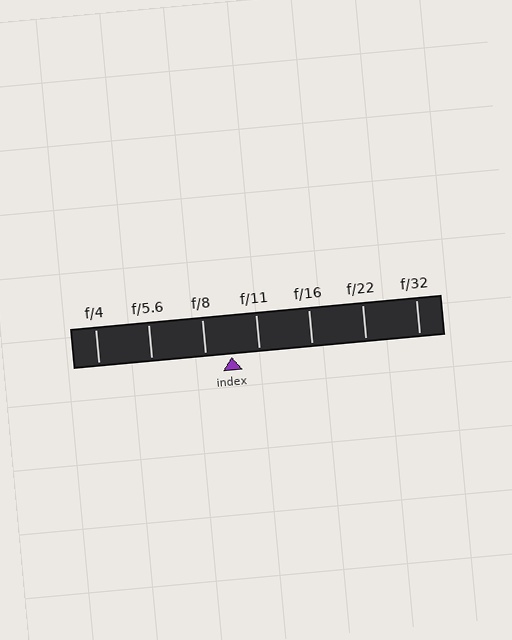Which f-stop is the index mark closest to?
The index mark is closest to f/8.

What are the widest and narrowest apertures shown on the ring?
The widest aperture shown is f/4 and the narrowest is f/32.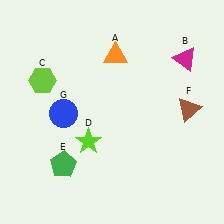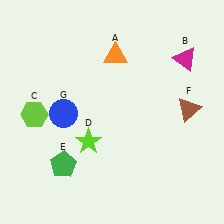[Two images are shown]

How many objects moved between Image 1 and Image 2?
1 object moved between the two images.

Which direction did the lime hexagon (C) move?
The lime hexagon (C) moved down.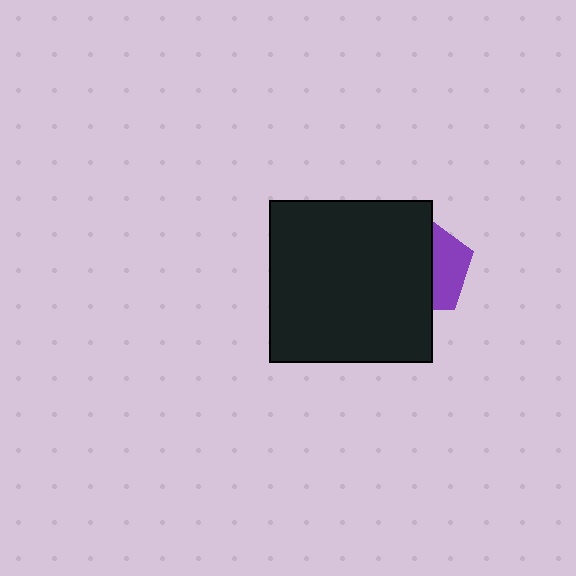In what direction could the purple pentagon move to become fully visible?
The purple pentagon could move right. That would shift it out from behind the black square entirely.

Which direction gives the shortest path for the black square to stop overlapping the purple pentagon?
Moving left gives the shortest separation.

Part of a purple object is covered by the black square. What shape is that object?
It is a pentagon.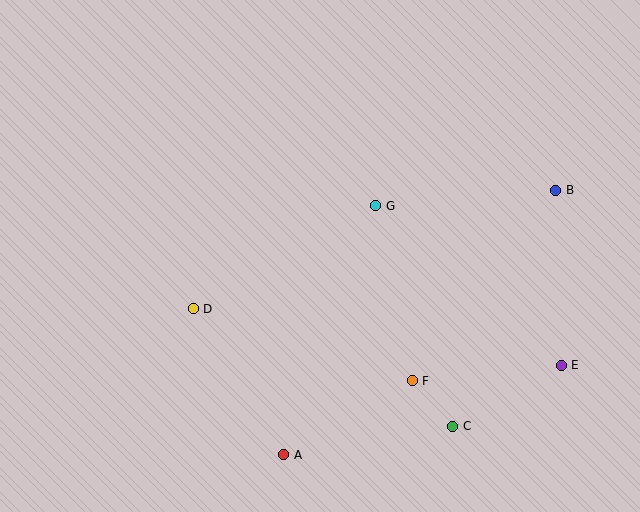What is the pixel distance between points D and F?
The distance between D and F is 231 pixels.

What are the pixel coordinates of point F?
Point F is at (412, 381).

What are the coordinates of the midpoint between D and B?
The midpoint between D and B is at (374, 249).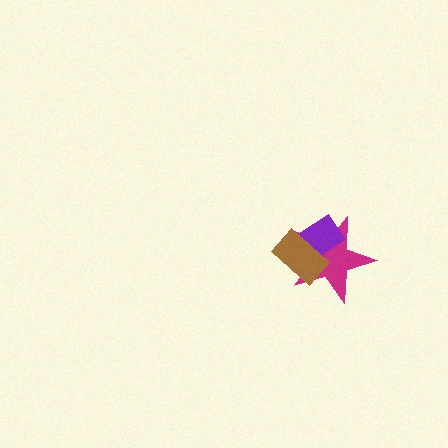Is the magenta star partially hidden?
Yes, it is partially covered by another shape.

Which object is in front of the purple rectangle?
The brown rectangle is in front of the purple rectangle.